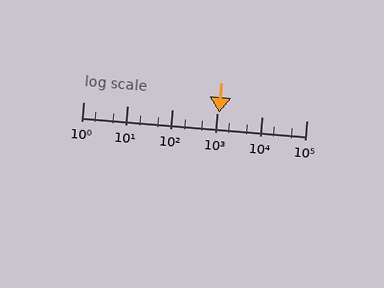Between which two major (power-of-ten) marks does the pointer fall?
The pointer is between 1000 and 10000.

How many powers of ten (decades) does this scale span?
The scale spans 5 decades, from 1 to 100000.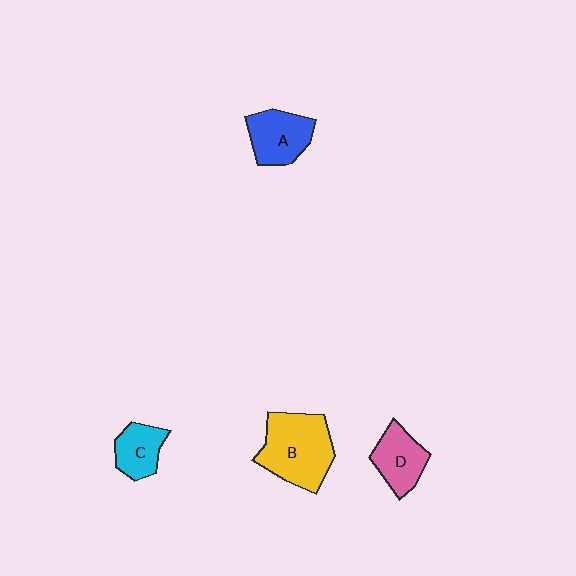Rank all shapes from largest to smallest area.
From largest to smallest: B (yellow), A (blue), D (pink), C (cyan).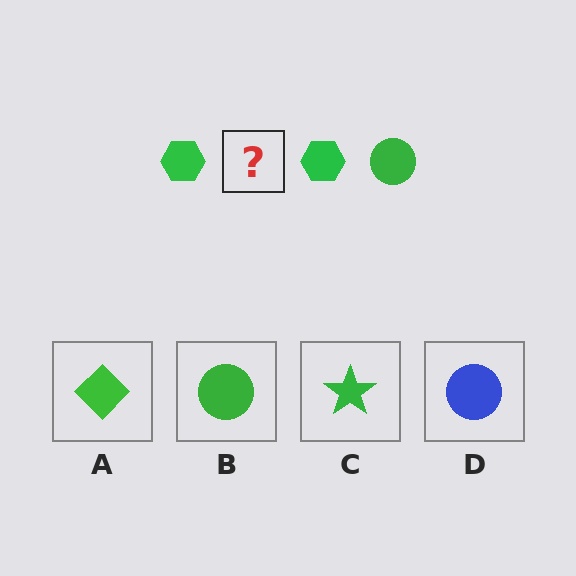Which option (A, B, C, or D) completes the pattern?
B.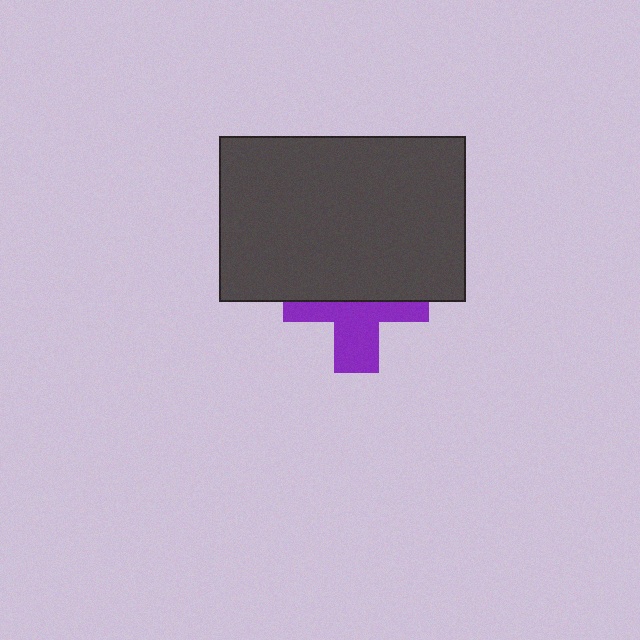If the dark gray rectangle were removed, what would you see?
You would see the complete purple cross.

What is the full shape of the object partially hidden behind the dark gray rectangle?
The partially hidden object is a purple cross.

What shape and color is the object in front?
The object in front is a dark gray rectangle.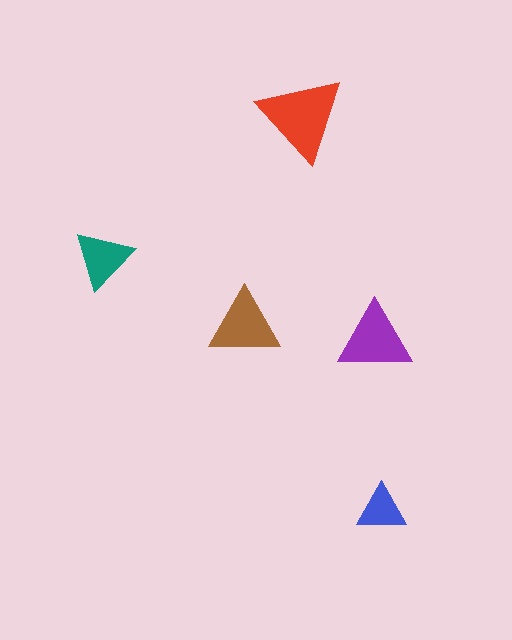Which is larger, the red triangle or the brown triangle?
The red one.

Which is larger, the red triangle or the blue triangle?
The red one.